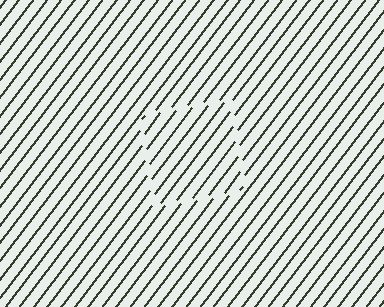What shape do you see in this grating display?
An illusory square. The interior of the shape contains the same grating, shifted by half a period — the contour is defined by the phase discontinuity where line-ends from the inner and outer gratings abut.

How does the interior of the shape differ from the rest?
The interior of the shape contains the same grating, shifted by half a period — the contour is defined by the phase discontinuity where line-ends from the inner and outer gratings abut.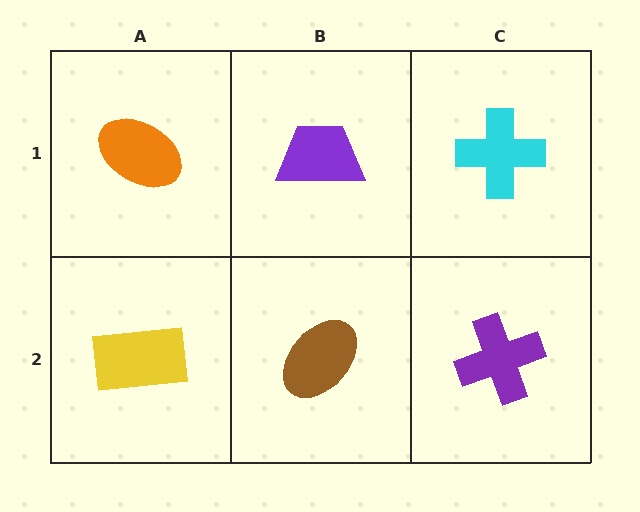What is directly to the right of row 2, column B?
A purple cross.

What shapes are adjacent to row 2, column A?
An orange ellipse (row 1, column A), a brown ellipse (row 2, column B).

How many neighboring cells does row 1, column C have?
2.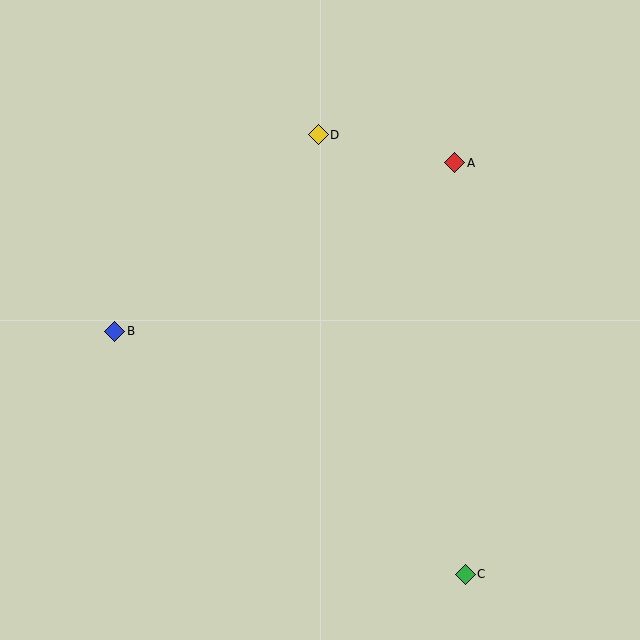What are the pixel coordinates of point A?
Point A is at (455, 163).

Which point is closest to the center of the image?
Point D at (318, 135) is closest to the center.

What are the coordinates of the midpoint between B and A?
The midpoint between B and A is at (285, 247).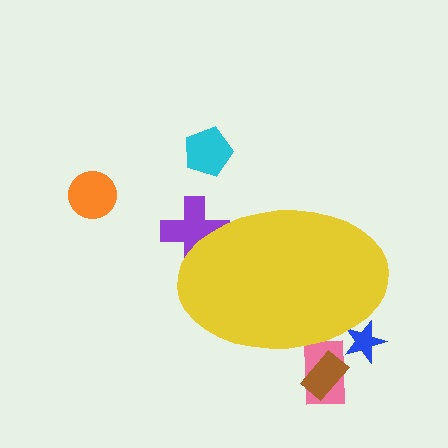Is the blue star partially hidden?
Yes, the blue star is partially hidden behind the yellow ellipse.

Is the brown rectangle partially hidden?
Yes, the brown rectangle is partially hidden behind the yellow ellipse.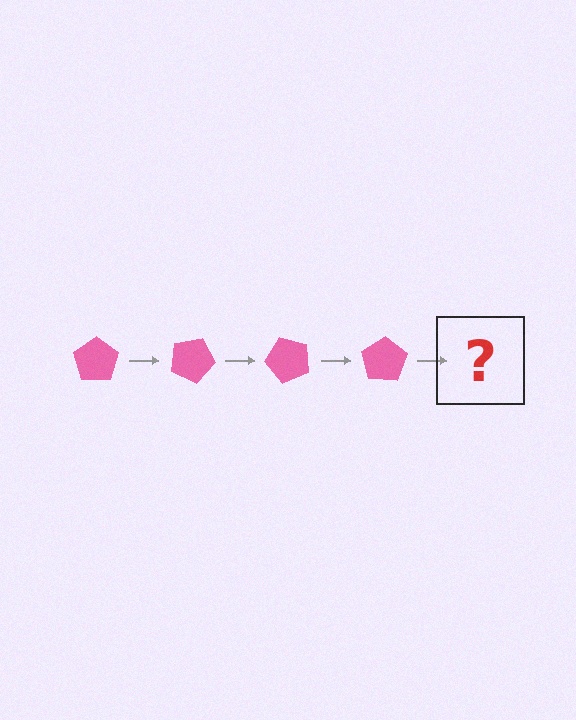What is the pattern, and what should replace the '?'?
The pattern is that the pentagon rotates 25 degrees each step. The '?' should be a pink pentagon rotated 100 degrees.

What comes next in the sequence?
The next element should be a pink pentagon rotated 100 degrees.